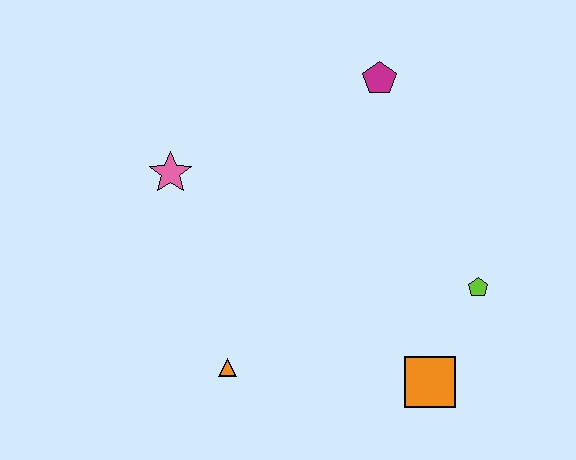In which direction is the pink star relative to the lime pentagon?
The pink star is to the left of the lime pentagon.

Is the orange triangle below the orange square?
No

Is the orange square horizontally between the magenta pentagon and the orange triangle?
No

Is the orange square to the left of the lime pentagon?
Yes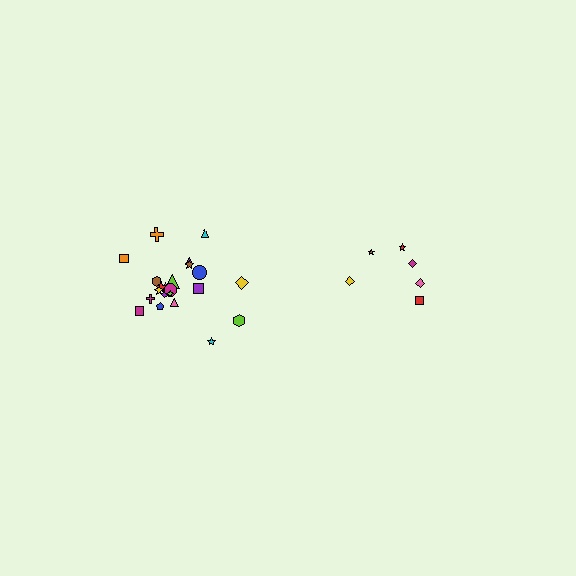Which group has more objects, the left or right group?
The left group.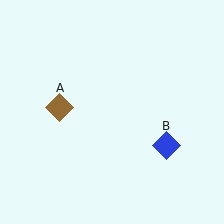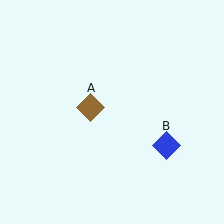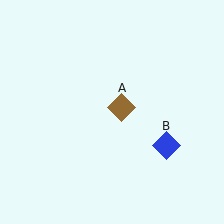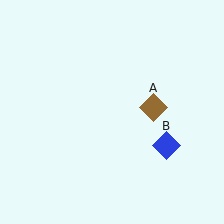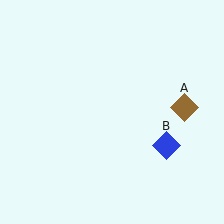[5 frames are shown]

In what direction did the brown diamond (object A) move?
The brown diamond (object A) moved right.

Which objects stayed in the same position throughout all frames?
Blue diamond (object B) remained stationary.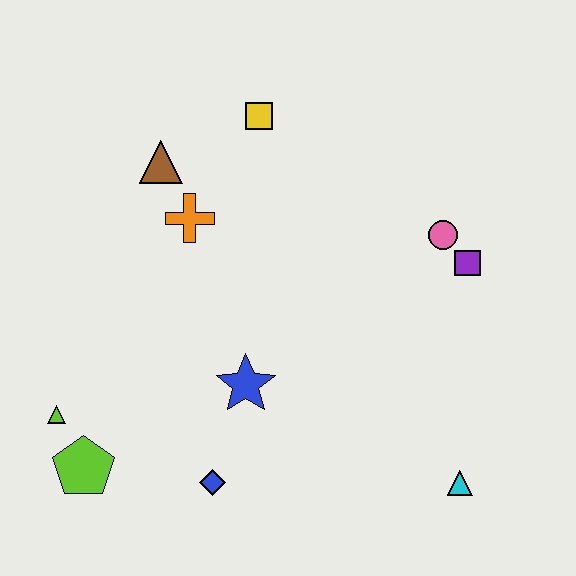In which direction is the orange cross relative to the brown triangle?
The orange cross is below the brown triangle.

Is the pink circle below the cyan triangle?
No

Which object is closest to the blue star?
The blue diamond is closest to the blue star.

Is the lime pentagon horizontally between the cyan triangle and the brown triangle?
No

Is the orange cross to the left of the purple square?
Yes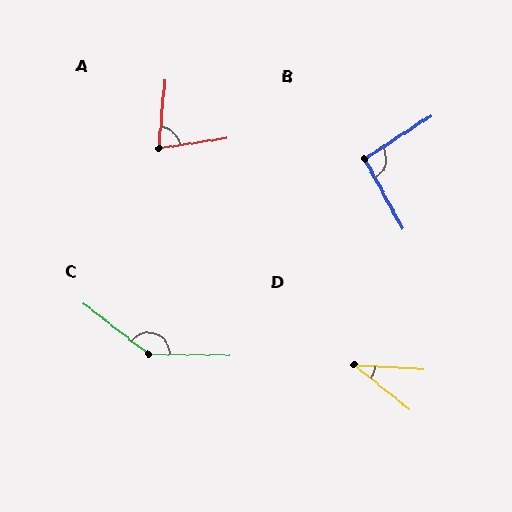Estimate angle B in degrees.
Approximately 94 degrees.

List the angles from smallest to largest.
D (35°), A (77°), B (94°), C (143°).